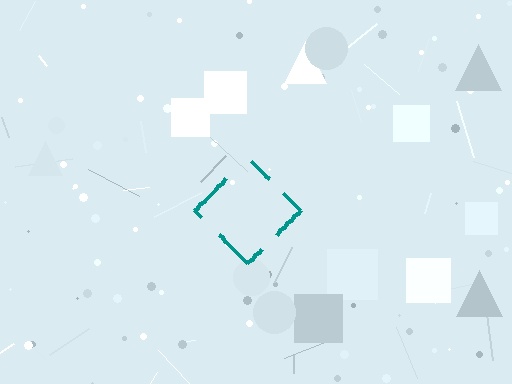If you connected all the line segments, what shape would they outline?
They would outline a diamond.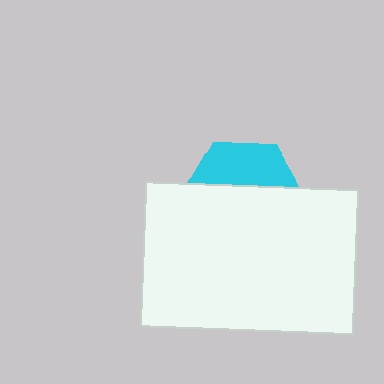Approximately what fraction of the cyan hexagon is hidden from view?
Roughly 65% of the cyan hexagon is hidden behind the white rectangle.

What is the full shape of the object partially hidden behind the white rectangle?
The partially hidden object is a cyan hexagon.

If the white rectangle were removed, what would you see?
You would see the complete cyan hexagon.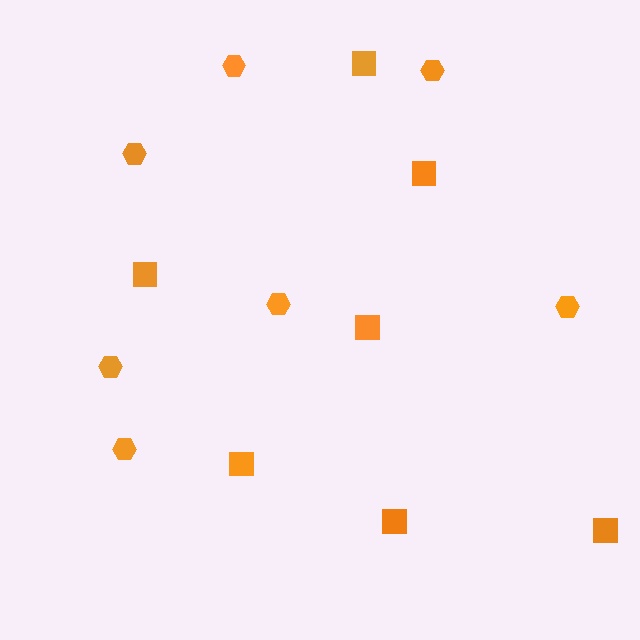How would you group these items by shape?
There are 2 groups: one group of hexagons (7) and one group of squares (7).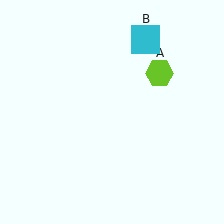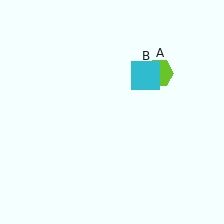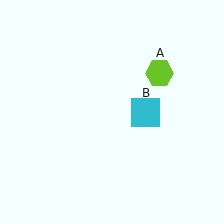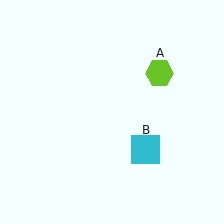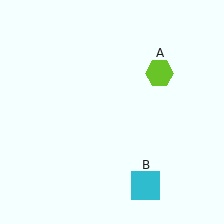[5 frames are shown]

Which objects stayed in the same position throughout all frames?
Lime hexagon (object A) remained stationary.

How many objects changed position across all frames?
1 object changed position: cyan square (object B).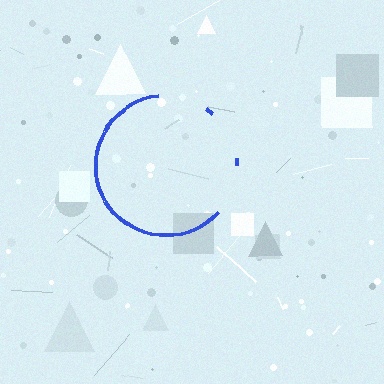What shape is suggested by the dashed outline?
The dashed outline suggests a circle.